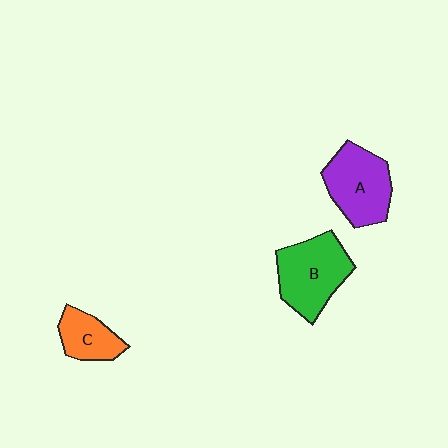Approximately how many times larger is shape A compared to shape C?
Approximately 1.7 times.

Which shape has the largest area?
Shape B (green).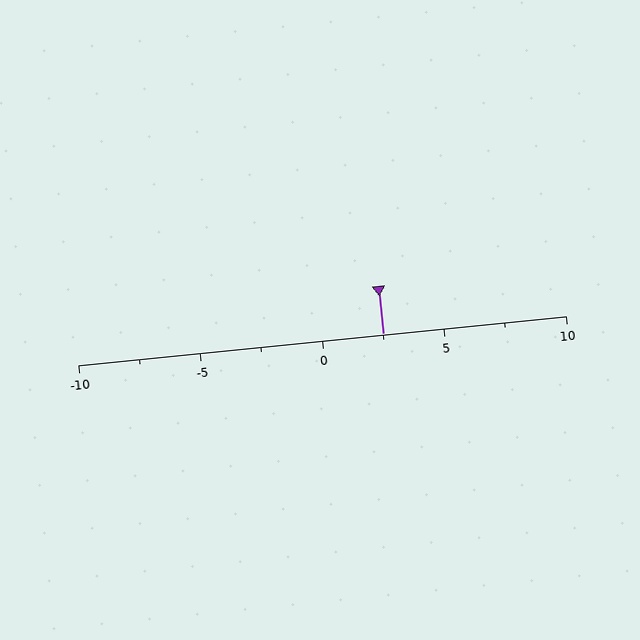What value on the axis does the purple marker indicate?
The marker indicates approximately 2.5.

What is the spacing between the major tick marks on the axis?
The major ticks are spaced 5 apart.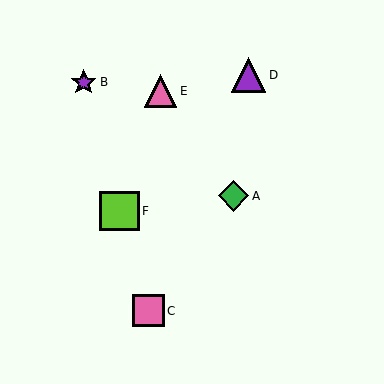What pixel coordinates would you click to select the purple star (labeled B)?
Click at (84, 82) to select the purple star B.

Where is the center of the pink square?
The center of the pink square is at (148, 311).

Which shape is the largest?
The lime square (labeled F) is the largest.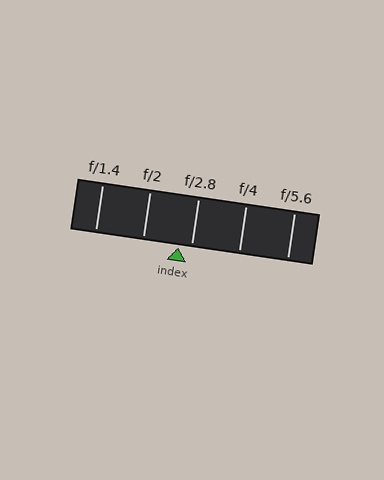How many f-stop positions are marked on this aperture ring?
There are 5 f-stop positions marked.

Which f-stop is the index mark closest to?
The index mark is closest to f/2.8.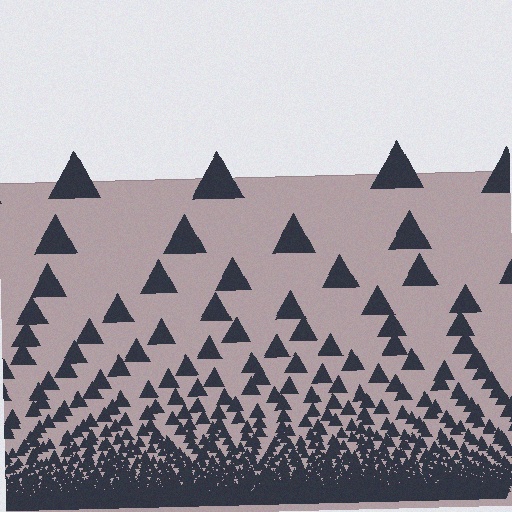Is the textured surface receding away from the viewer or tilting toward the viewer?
The surface appears to tilt toward the viewer. Texture elements get larger and sparser toward the top.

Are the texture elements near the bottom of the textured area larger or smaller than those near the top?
Smaller. The gradient is inverted — elements near the bottom are smaller and denser.